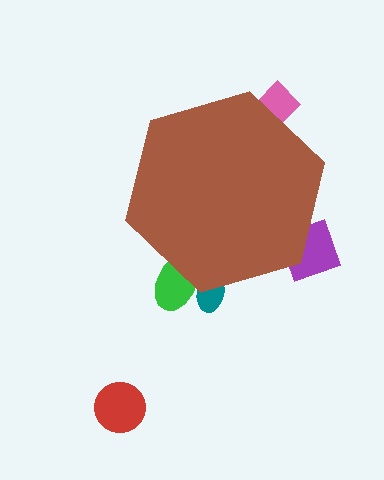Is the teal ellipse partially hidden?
Yes, the teal ellipse is partially hidden behind the brown hexagon.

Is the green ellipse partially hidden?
Yes, the green ellipse is partially hidden behind the brown hexagon.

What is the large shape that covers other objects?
A brown hexagon.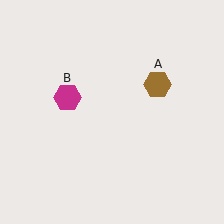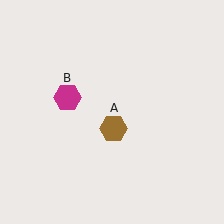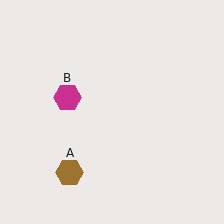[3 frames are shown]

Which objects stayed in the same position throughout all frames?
Magenta hexagon (object B) remained stationary.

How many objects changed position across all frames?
1 object changed position: brown hexagon (object A).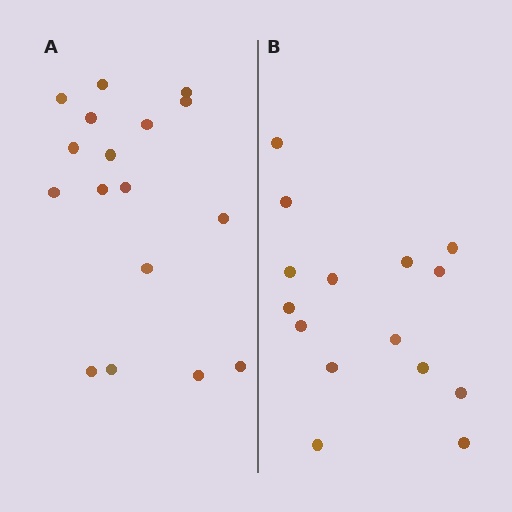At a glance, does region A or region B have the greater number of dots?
Region A (the left region) has more dots.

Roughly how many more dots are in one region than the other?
Region A has just a few more — roughly 2 or 3 more dots than region B.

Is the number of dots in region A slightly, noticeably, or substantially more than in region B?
Region A has only slightly more — the two regions are fairly close. The ratio is roughly 1.1 to 1.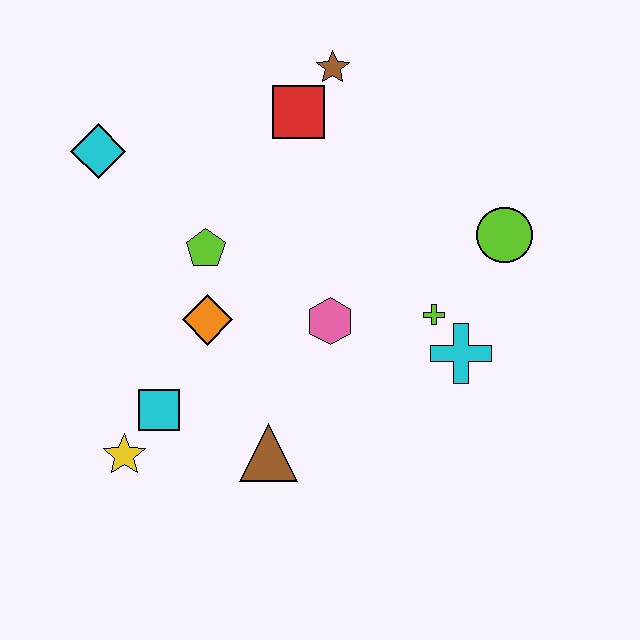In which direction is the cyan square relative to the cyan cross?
The cyan square is to the left of the cyan cross.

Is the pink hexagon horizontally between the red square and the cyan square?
No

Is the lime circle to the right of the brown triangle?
Yes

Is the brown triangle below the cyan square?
Yes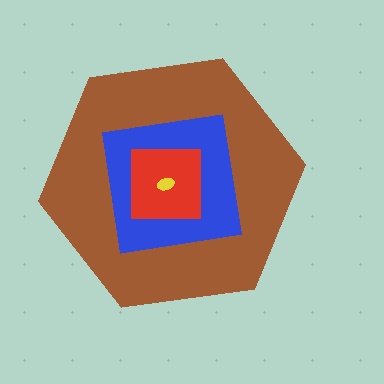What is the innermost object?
The yellow ellipse.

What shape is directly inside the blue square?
The red square.